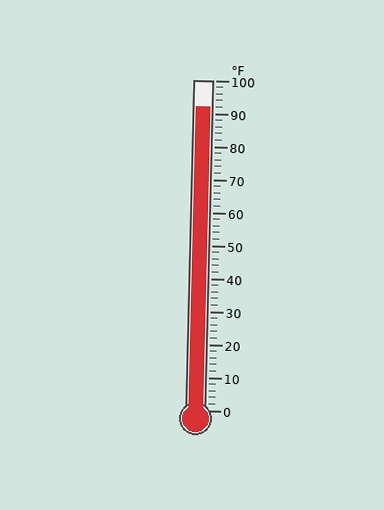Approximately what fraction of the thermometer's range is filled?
The thermometer is filled to approximately 90% of its range.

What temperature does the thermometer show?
The thermometer shows approximately 92°F.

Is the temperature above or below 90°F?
The temperature is above 90°F.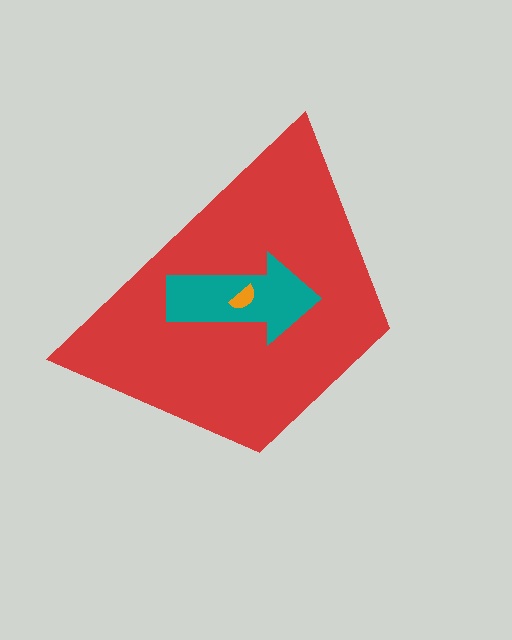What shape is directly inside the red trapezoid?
The teal arrow.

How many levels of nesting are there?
3.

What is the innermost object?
The orange semicircle.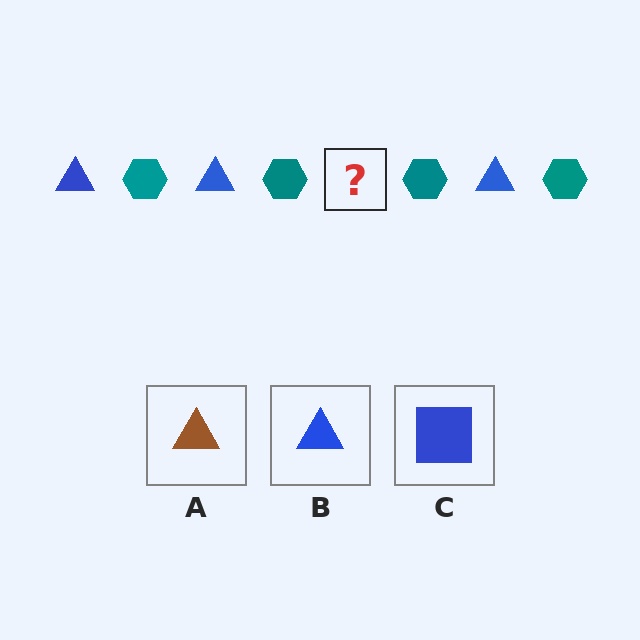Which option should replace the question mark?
Option B.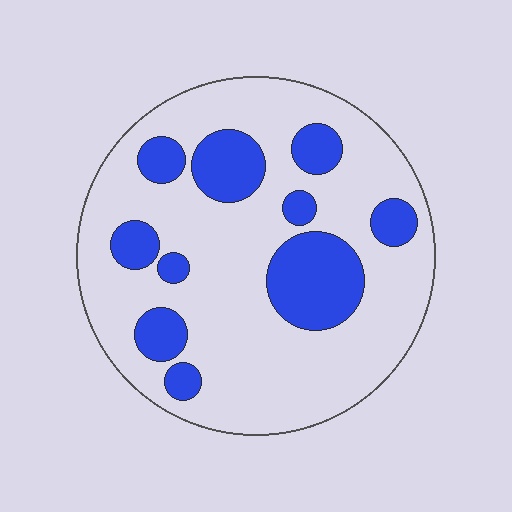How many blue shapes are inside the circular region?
10.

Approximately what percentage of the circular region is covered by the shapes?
Approximately 25%.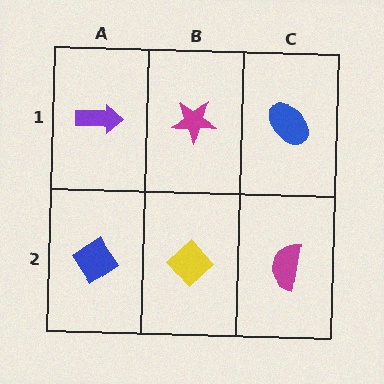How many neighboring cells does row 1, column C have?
2.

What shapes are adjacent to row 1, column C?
A magenta semicircle (row 2, column C), a magenta star (row 1, column B).